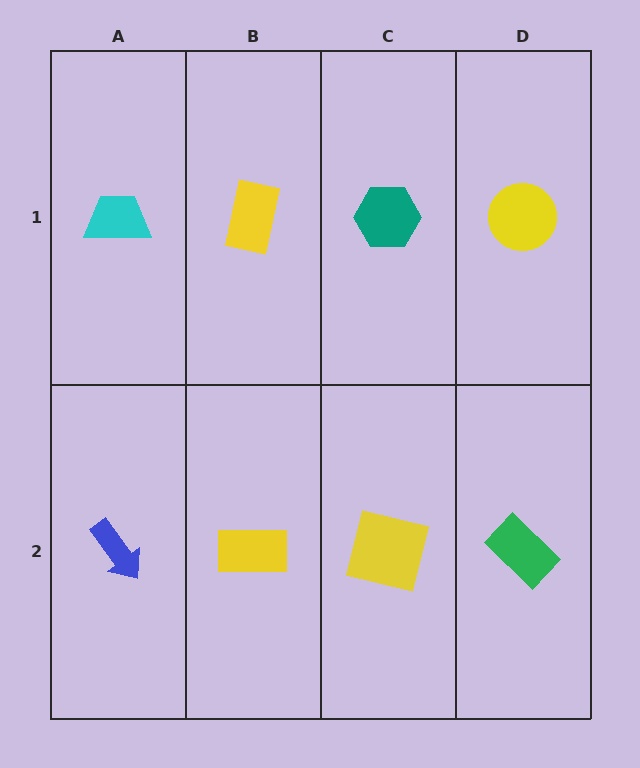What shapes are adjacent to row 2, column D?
A yellow circle (row 1, column D), a yellow square (row 2, column C).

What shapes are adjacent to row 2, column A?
A cyan trapezoid (row 1, column A), a yellow rectangle (row 2, column B).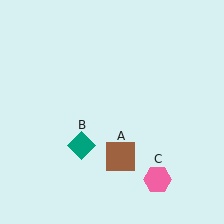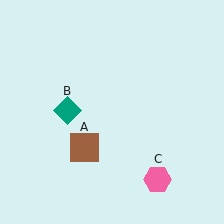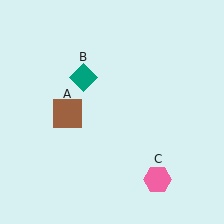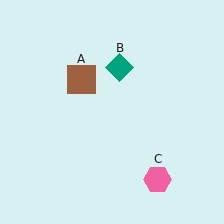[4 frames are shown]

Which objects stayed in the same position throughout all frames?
Pink hexagon (object C) remained stationary.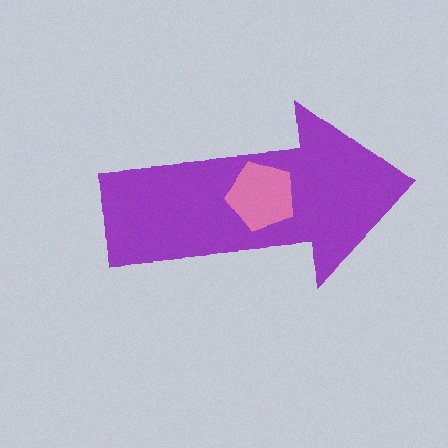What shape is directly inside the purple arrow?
The pink pentagon.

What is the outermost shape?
The purple arrow.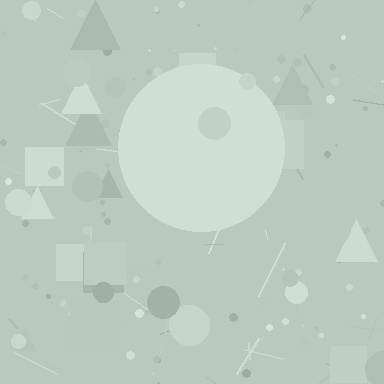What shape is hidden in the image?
A circle is hidden in the image.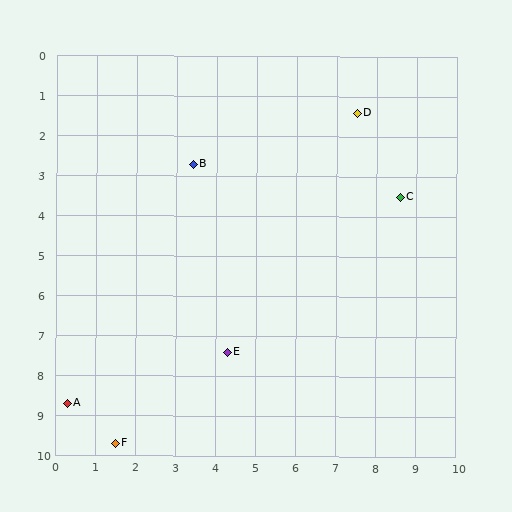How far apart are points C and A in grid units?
Points C and A are about 9.8 grid units apart.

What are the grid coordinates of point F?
Point F is at approximately (1.5, 9.7).